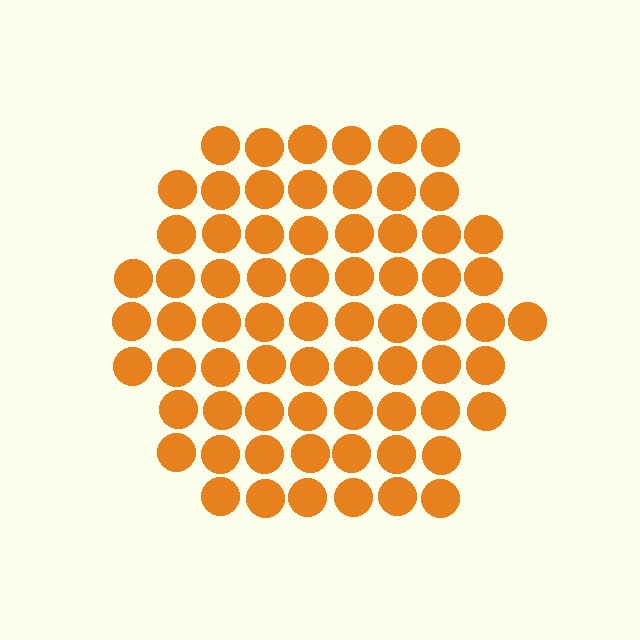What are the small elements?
The small elements are circles.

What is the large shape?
The large shape is a hexagon.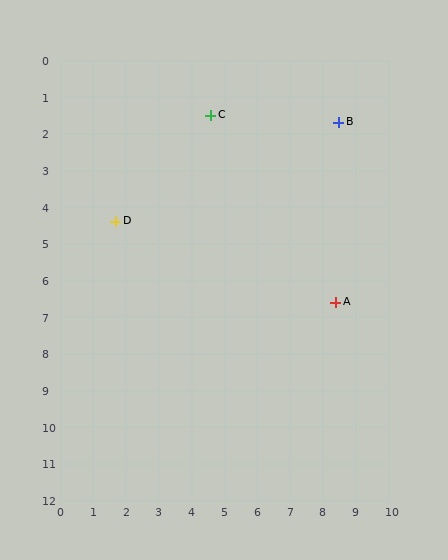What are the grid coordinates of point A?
Point A is at approximately (8.4, 6.6).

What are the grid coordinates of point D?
Point D is at approximately (1.7, 4.4).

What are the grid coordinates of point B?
Point B is at approximately (8.5, 1.7).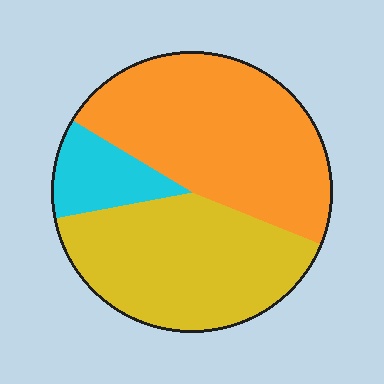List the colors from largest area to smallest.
From largest to smallest: orange, yellow, cyan.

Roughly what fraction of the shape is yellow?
Yellow covers around 40% of the shape.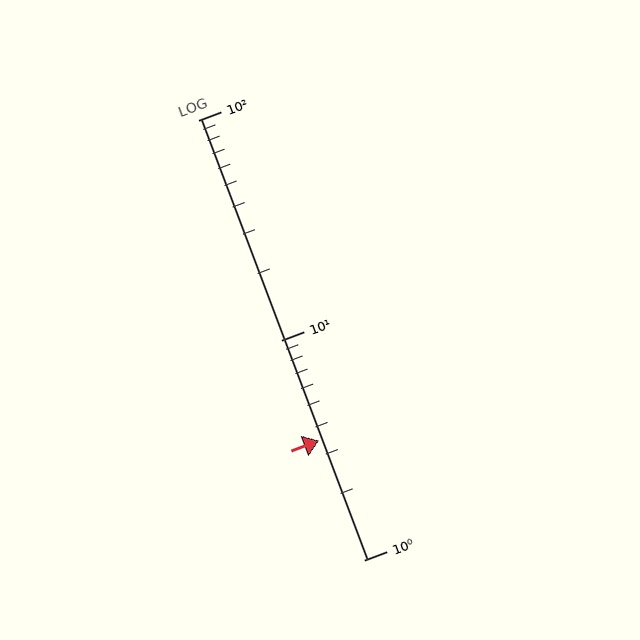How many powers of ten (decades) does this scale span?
The scale spans 2 decades, from 1 to 100.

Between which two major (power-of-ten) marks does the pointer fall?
The pointer is between 1 and 10.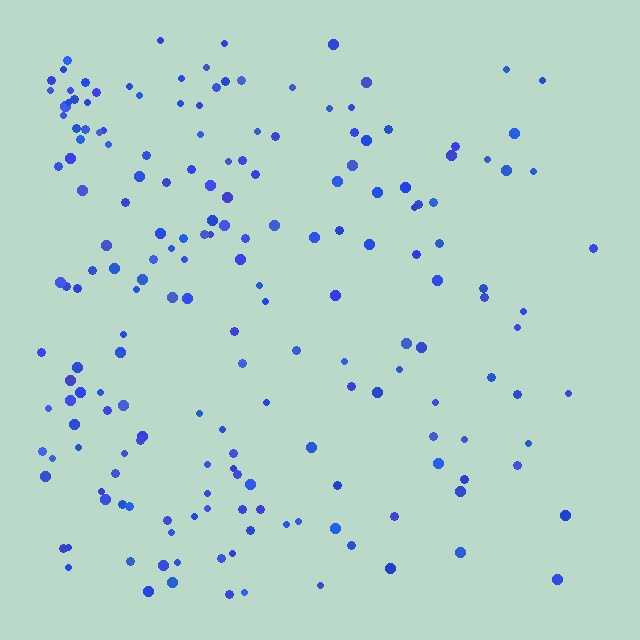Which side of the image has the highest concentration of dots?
The left.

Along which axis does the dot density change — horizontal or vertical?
Horizontal.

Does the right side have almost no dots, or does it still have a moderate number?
Still a moderate number, just noticeably fewer than the left.